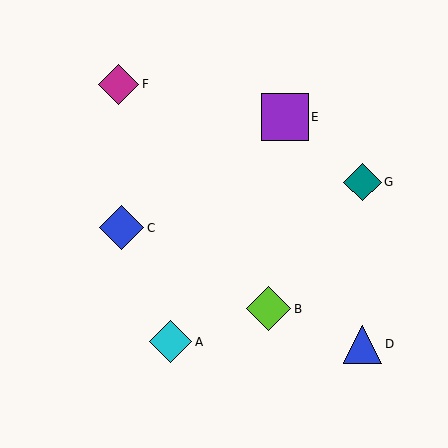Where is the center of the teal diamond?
The center of the teal diamond is at (363, 182).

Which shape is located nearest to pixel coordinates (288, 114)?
The purple square (labeled E) at (285, 117) is nearest to that location.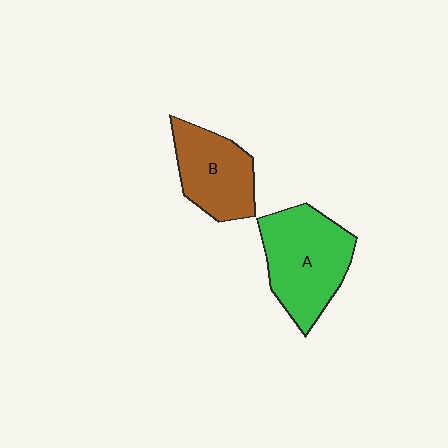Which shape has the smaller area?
Shape B (brown).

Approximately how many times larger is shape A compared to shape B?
Approximately 1.3 times.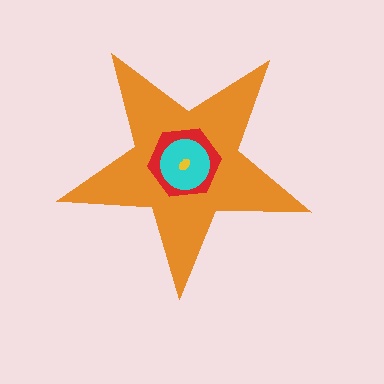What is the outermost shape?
The orange star.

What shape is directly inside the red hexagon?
The cyan circle.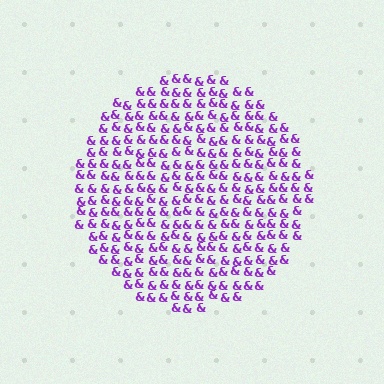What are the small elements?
The small elements are ampersands.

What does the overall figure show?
The overall figure shows a circle.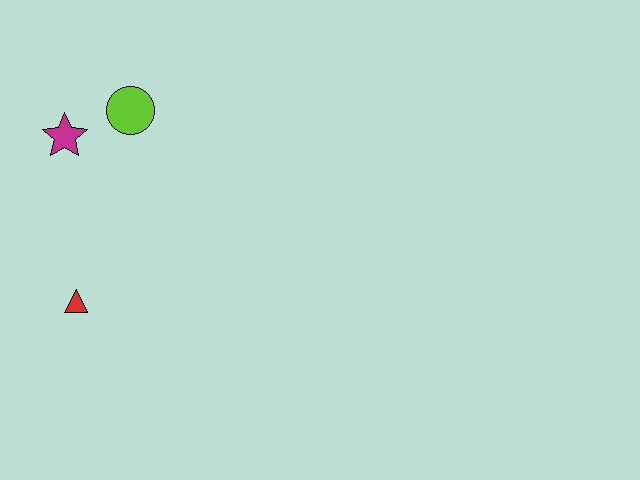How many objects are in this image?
There are 3 objects.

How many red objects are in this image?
There is 1 red object.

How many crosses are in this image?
There are no crosses.